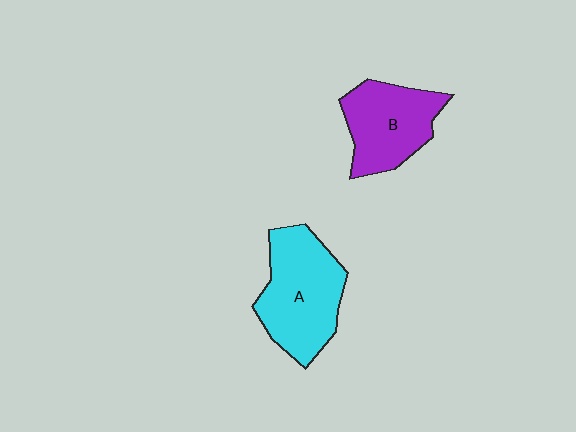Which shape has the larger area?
Shape A (cyan).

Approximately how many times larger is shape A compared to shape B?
Approximately 1.2 times.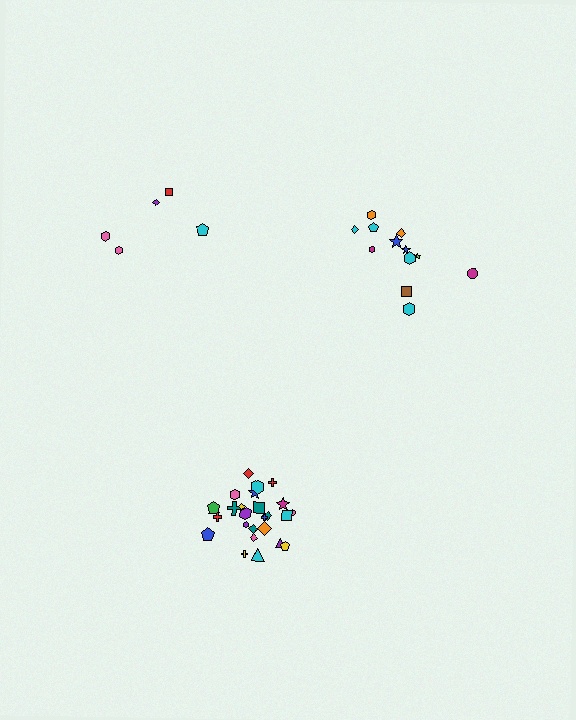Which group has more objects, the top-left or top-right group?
The top-right group.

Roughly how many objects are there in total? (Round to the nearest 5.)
Roughly 40 objects in total.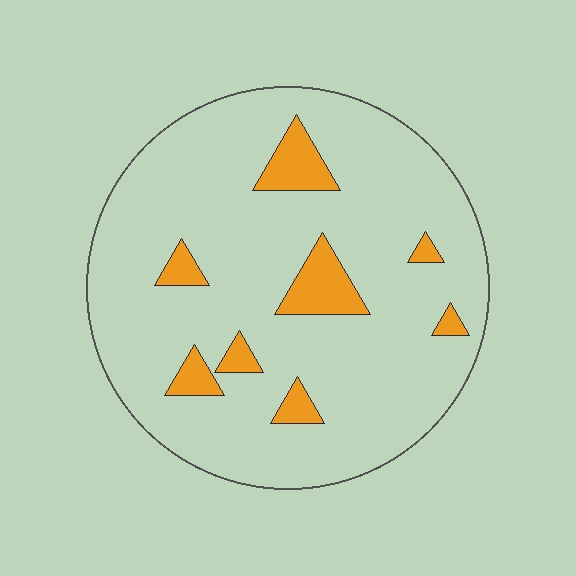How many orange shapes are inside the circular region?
8.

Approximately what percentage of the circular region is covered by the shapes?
Approximately 10%.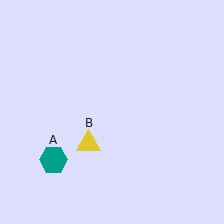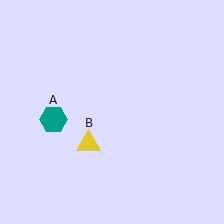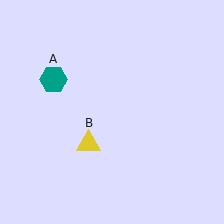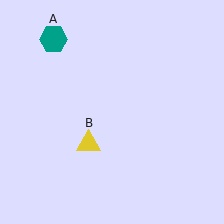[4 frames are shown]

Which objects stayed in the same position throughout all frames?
Yellow triangle (object B) remained stationary.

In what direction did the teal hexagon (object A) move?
The teal hexagon (object A) moved up.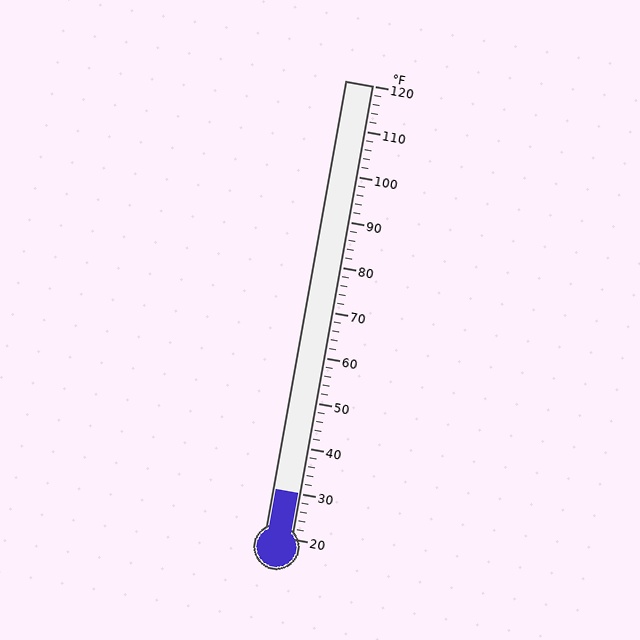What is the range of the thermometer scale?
The thermometer scale ranges from 20°F to 120°F.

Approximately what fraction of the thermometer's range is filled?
The thermometer is filled to approximately 10% of its range.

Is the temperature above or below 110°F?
The temperature is below 110°F.